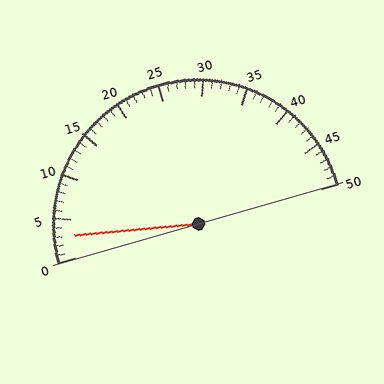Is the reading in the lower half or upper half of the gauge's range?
The reading is in the lower half of the range (0 to 50).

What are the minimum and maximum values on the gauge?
The gauge ranges from 0 to 50.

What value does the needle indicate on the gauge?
The needle indicates approximately 3.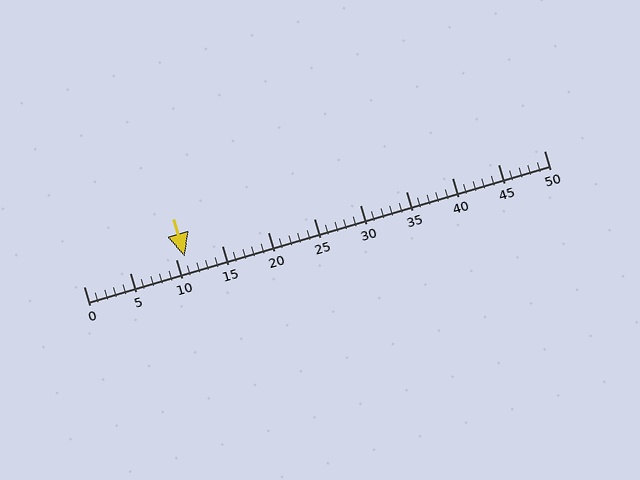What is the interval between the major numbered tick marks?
The major tick marks are spaced 5 units apart.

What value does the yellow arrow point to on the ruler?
The yellow arrow points to approximately 11.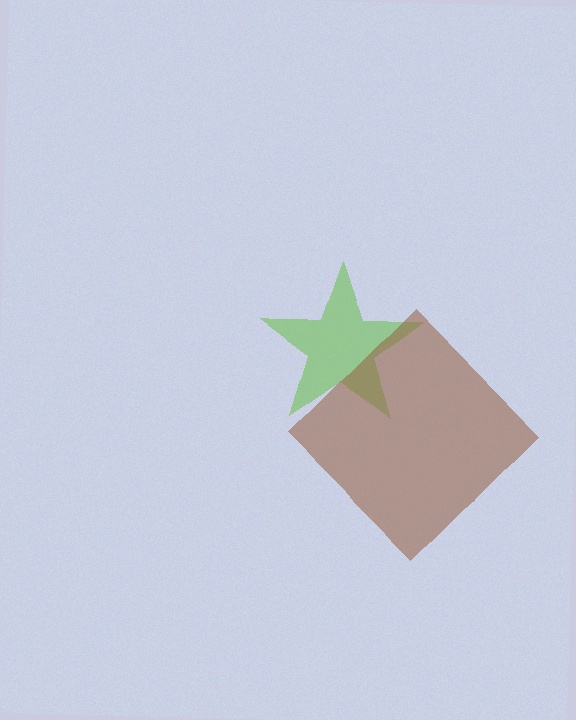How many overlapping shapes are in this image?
There are 2 overlapping shapes in the image.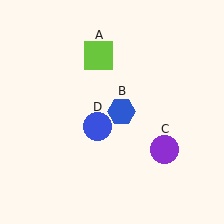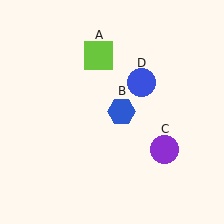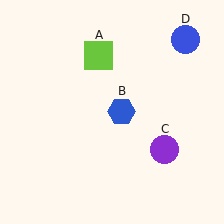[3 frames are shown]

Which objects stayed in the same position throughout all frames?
Lime square (object A) and blue hexagon (object B) and purple circle (object C) remained stationary.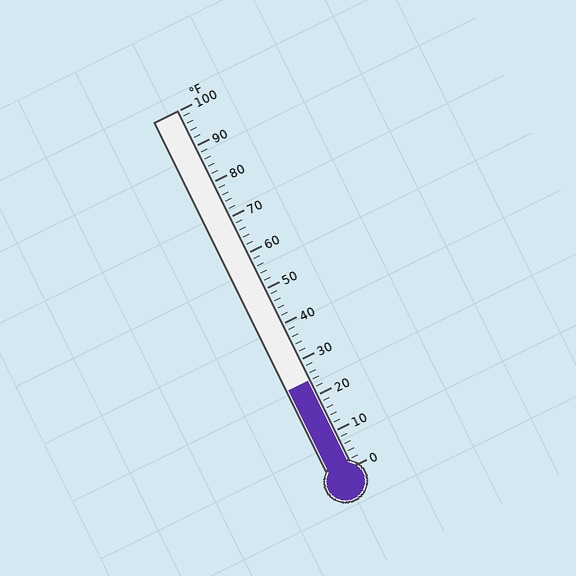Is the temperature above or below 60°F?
The temperature is below 60°F.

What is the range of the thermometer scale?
The thermometer scale ranges from 0°F to 100°F.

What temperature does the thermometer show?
The thermometer shows approximately 24°F.